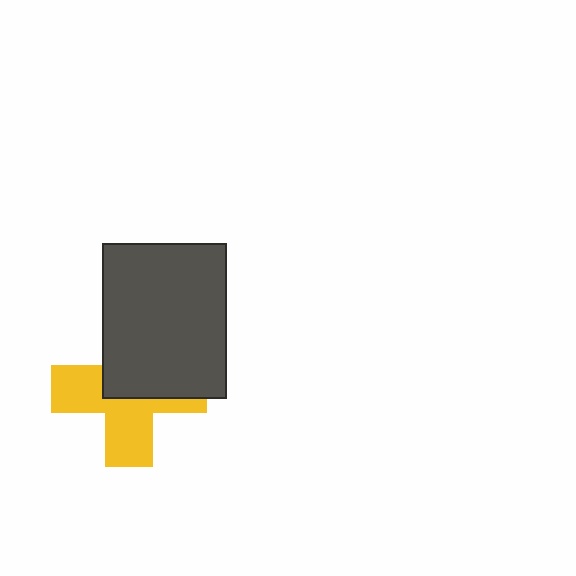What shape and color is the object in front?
The object in front is a dark gray rectangle.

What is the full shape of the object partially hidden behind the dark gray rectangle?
The partially hidden object is a yellow cross.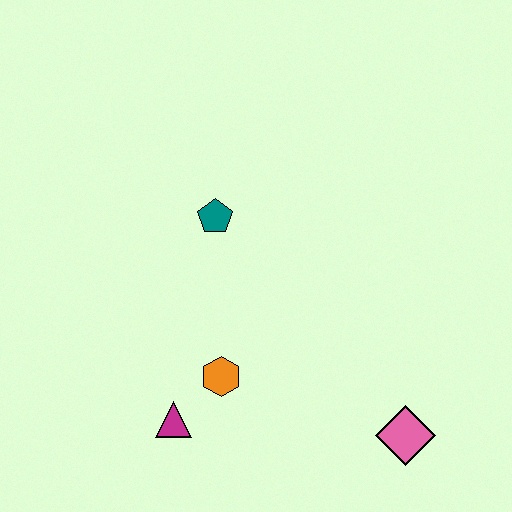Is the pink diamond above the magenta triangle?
No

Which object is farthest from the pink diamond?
The teal pentagon is farthest from the pink diamond.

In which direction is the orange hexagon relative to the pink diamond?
The orange hexagon is to the left of the pink diamond.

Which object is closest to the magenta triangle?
The orange hexagon is closest to the magenta triangle.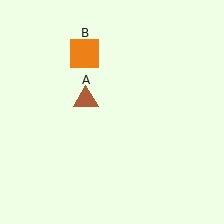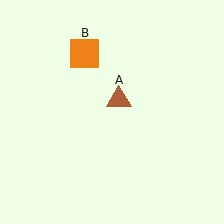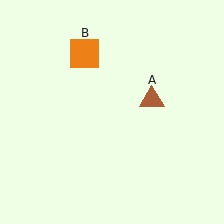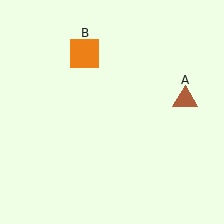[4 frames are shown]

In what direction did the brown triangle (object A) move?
The brown triangle (object A) moved right.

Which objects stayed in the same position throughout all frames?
Orange square (object B) remained stationary.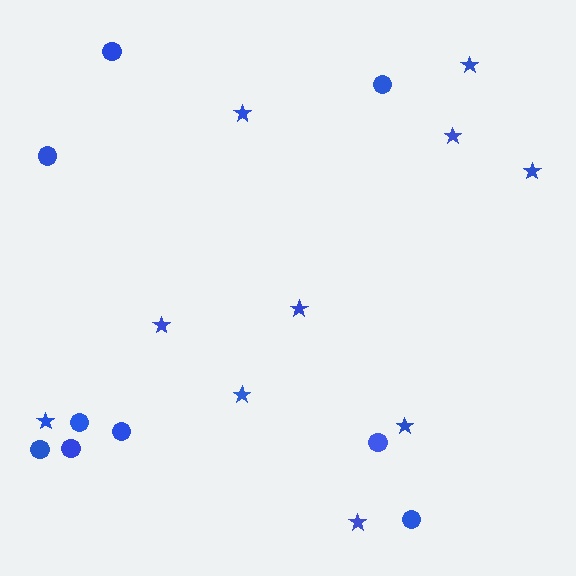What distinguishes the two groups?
There are 2 groups: one group of stars (10) and one group of circles (9).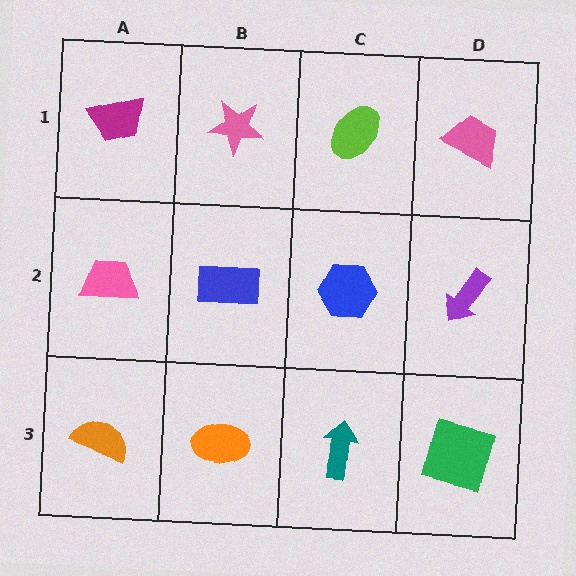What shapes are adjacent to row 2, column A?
A magenta trapezoid (row 1, column A), an orange semicircle (row 3, column A), a blue rectangle (row 2, column B).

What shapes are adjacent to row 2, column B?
A pink star (row 1, column B), an orange ellipse (row 3, column B), a pink trapezoid (row 2, column A), a blue hexagon (row 2, column C).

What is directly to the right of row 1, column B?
A lime ellipse.